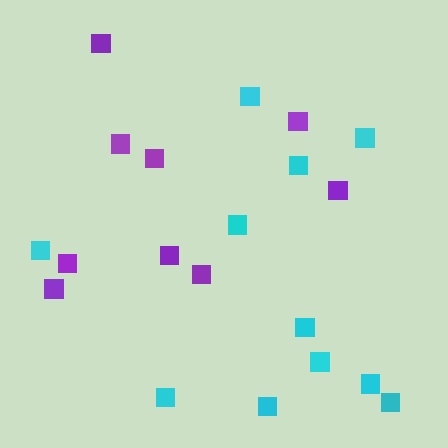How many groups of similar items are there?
There are 2 groups: one group of cyan squares (11) and one group of purple squares (9).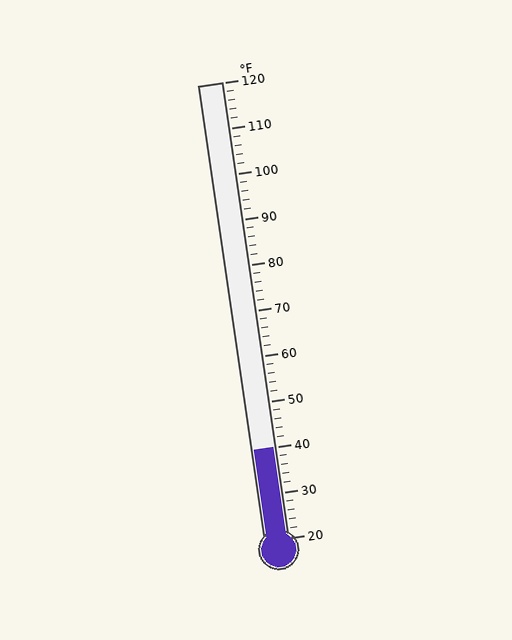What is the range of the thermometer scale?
The thermometer scale ranges from 20°F to 120°F.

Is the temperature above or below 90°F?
The temperature is below 90°F.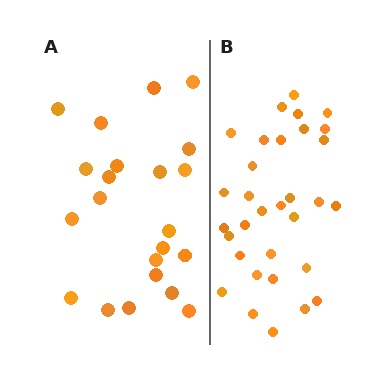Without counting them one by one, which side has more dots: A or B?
Region B (the right region) has more dots.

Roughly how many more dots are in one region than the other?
Region B has roughly 10 or so more dots than region A.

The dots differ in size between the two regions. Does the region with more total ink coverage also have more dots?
No. Region A has more total ink coverage because its dots are larger, but region B actually contains more individual dots. Total area can be misleading — the number of items is what matters here.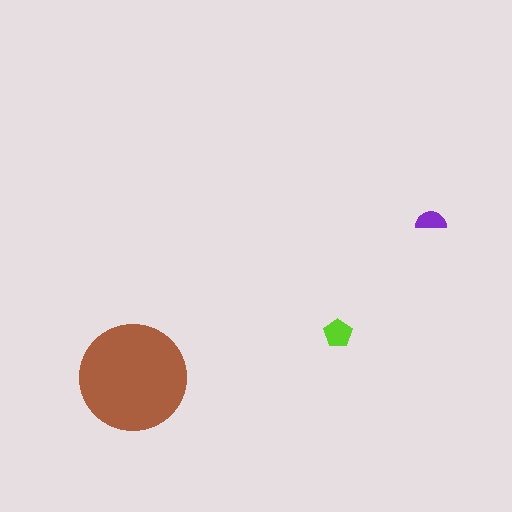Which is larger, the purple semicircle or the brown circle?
The brown circle.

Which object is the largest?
The brown circle.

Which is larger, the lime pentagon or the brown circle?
The brown circle.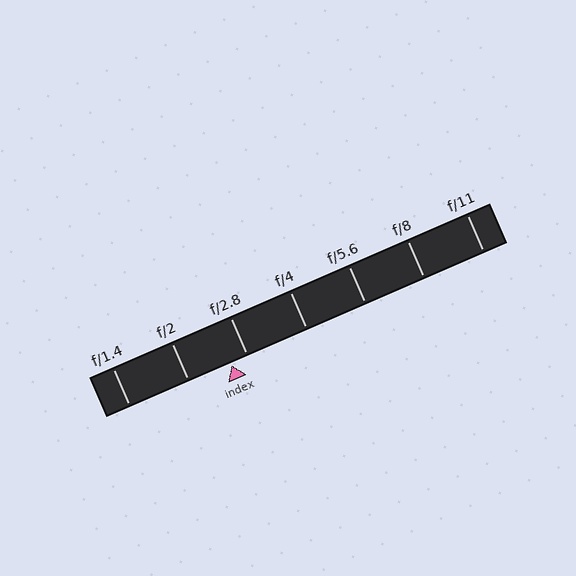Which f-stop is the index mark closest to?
The index mark is closest to f/2.8.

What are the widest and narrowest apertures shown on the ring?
The widest aperture shown is f/1.4 and the narrowest is f/11.